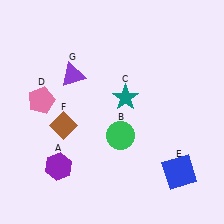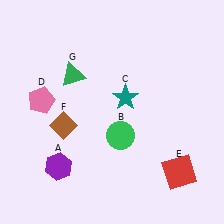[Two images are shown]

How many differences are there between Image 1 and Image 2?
There are 2 differences between the two images.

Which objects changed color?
E changed from blue to red. G changed from purple to green.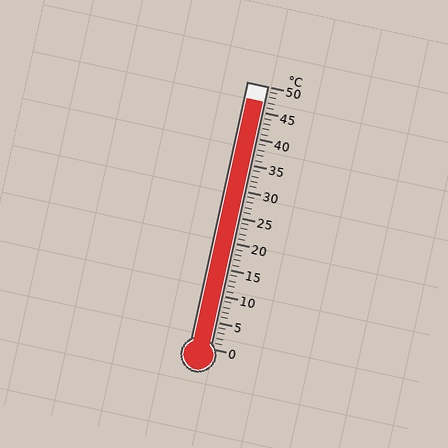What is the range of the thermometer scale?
The thermometer scale ranges from 0°C to 50°C.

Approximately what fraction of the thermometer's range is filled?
The thermometer is filled to approximately 95% of its range.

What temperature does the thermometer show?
The thermometer shows approximately 47°C.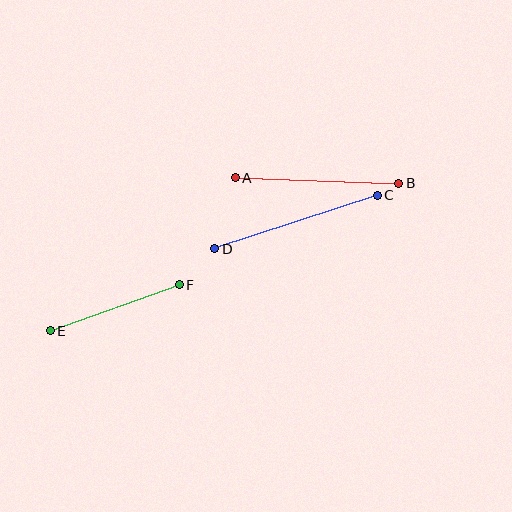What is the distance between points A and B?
The distance is approximately 164 pixels.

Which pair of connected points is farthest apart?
Points C and D are farthest apart.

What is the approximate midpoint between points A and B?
The midpoint is at approximately (317, 180) pixels.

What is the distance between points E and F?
The distance is approximately 136 pixels.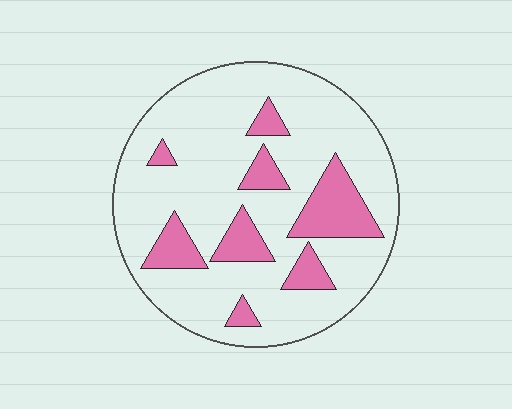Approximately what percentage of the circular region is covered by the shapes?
Approximately 20%.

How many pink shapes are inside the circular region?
8.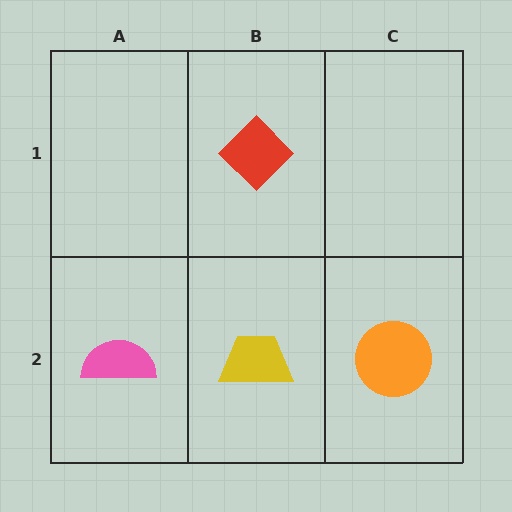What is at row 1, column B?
A red diamond.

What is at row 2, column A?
A pink semicircle.